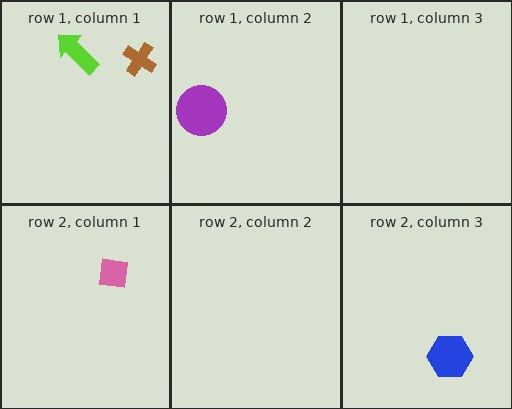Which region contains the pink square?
The row 2, column 1 region.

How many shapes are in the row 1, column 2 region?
1.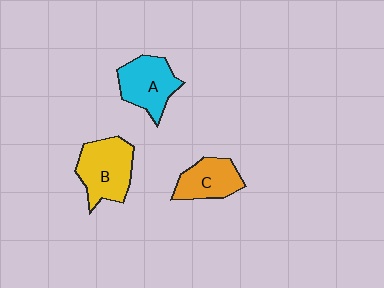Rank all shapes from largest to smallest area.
From largest to smallest: B (yellow), A (cyan), C (orange).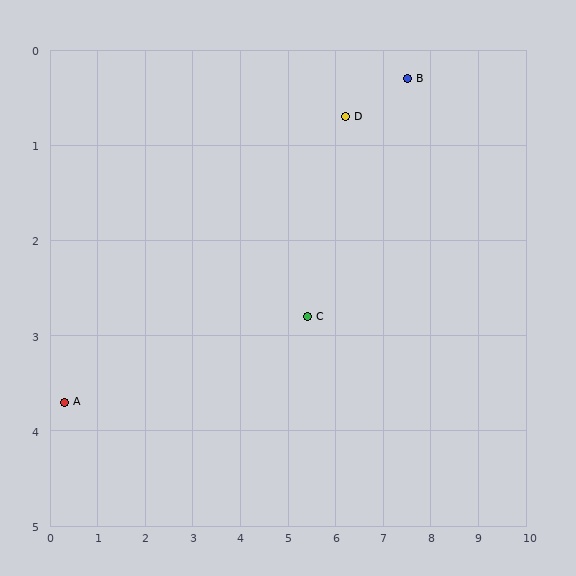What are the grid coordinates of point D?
Point D is at approximately (6.2, 0.7).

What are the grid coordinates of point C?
Point C is at approximately (5.4, 2.8).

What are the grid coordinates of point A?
Point A is at approximately (0.3, 3.7).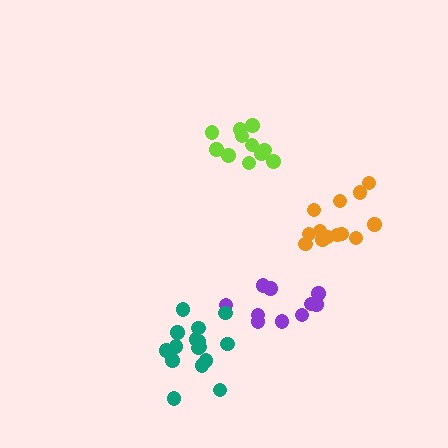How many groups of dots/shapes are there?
There are 4 groups.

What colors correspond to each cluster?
The clusters are colored: purple, teal, lime, orange.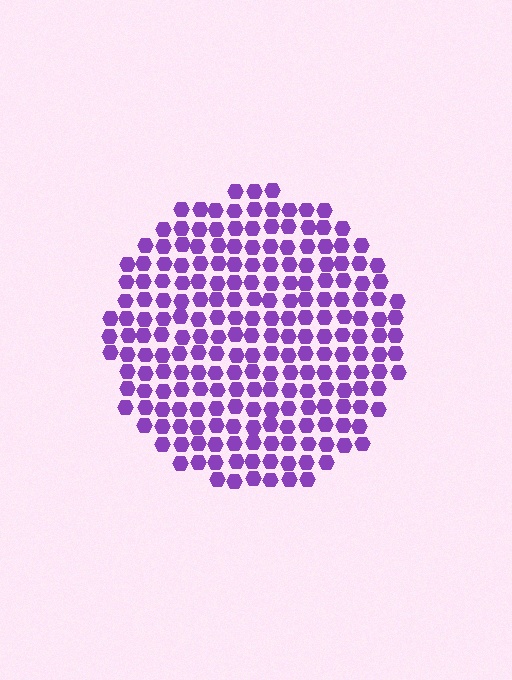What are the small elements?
The small elements are hexagons.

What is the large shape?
The large shape is a circle.